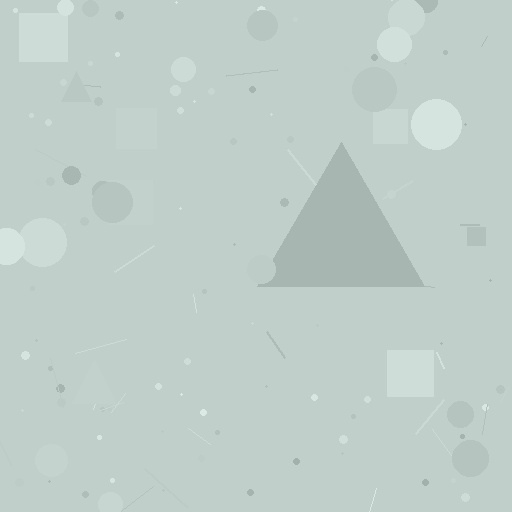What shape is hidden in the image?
A triangle is hidden in the image.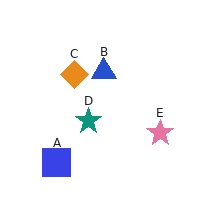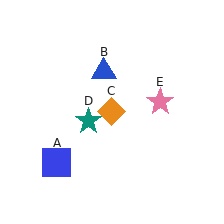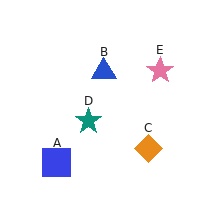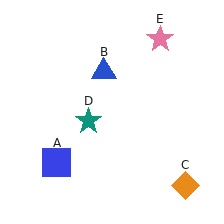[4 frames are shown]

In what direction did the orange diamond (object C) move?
The orange diamond (object C) moved down and to the right.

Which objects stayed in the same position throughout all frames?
Blue square (object A) and blue triangle (object B) and teal star (object D) remained stationary.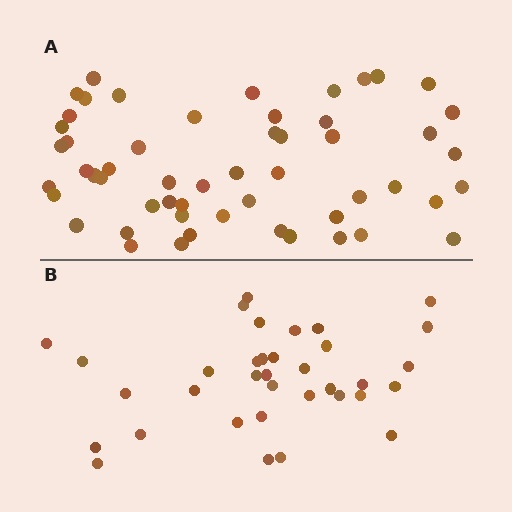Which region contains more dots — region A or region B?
Region A (the top region) has more dots.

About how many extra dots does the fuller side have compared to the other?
Region A has approximately 20 more dots than region B.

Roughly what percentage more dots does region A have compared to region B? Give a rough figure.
About 55% more.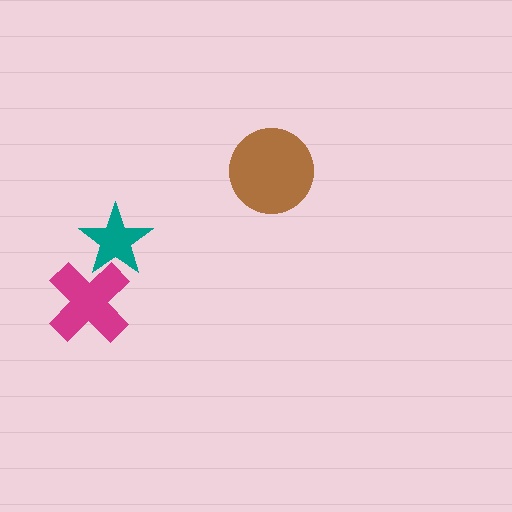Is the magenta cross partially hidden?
No, no other shape covers it.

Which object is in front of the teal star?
The magenta cross is in front of the teal star.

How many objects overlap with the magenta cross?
1 object overlaps with the magenta cross.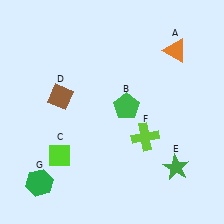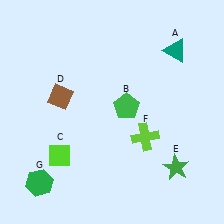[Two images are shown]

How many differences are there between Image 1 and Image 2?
There is 1 difference between the two images.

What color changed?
The triangle (A) changed from orange in Image 1 to teal in Image 2.